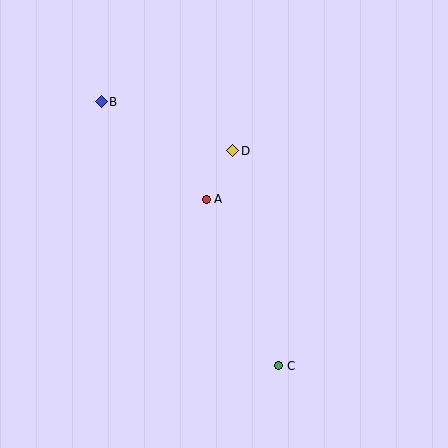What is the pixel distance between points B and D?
The distance between B and D is 140 pixels.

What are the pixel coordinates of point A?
Point A is at (206, 199).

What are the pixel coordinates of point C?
Point C is at (279, 366).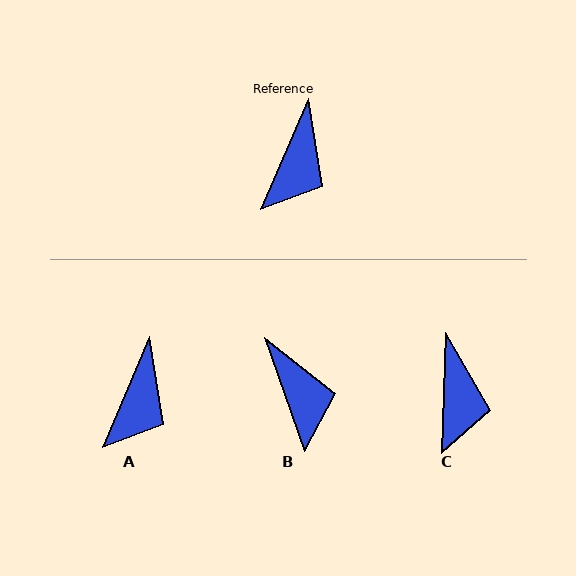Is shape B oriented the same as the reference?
No, it is off by about 42 degrees.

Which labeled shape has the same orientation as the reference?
A.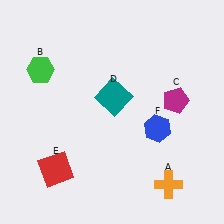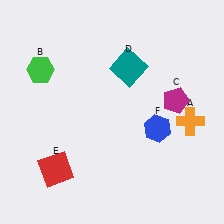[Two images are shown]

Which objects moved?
The objects that moved are: the orange cross (A), the teal square (D).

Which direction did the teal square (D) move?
The teal square (D) moved up.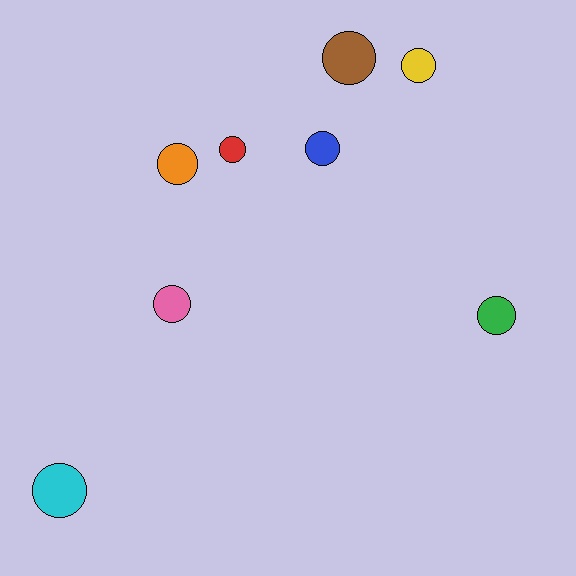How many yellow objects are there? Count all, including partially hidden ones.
There is 1 yellow object.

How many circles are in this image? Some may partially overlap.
There are 8 circles.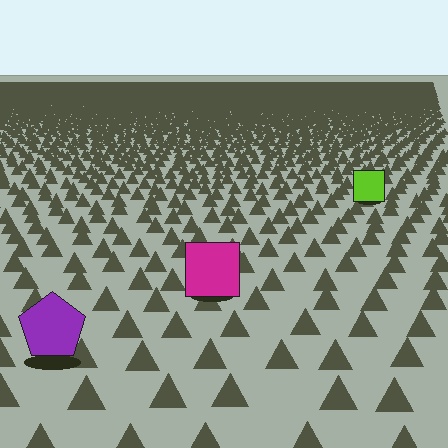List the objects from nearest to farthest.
From nearest to farthest: the purple pentagon, the magenta square, the lime square.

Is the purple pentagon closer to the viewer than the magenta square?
Yes. The purple pentagon is closer — you can tell from the texture gradient: the ground texture is coarser near it.